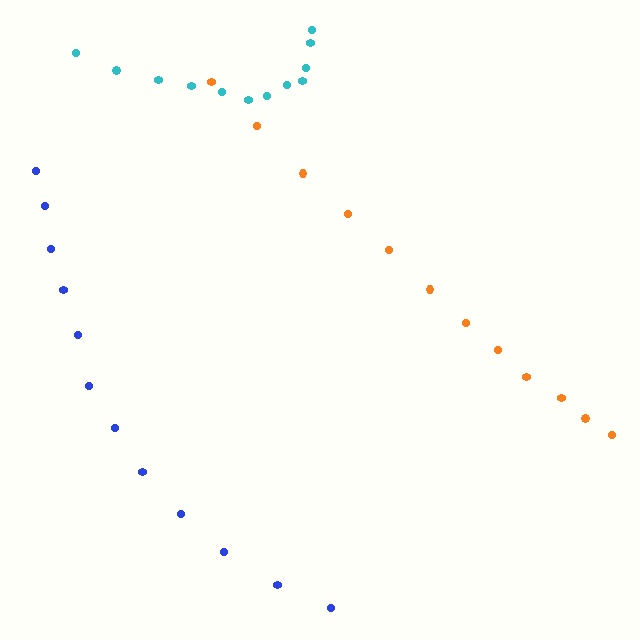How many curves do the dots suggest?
There are 3 distinct paths.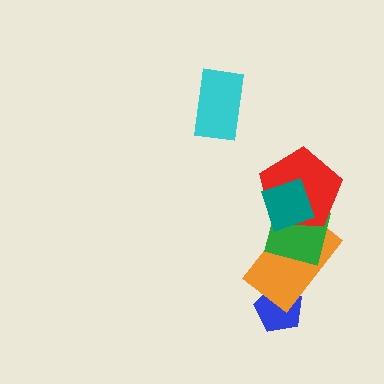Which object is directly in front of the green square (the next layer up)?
The red pentagon is directly in front of the green square.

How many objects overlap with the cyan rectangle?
0 objects overlap with the cyan rectangle.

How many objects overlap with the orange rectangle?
4 objects overlap with the orange rectangle.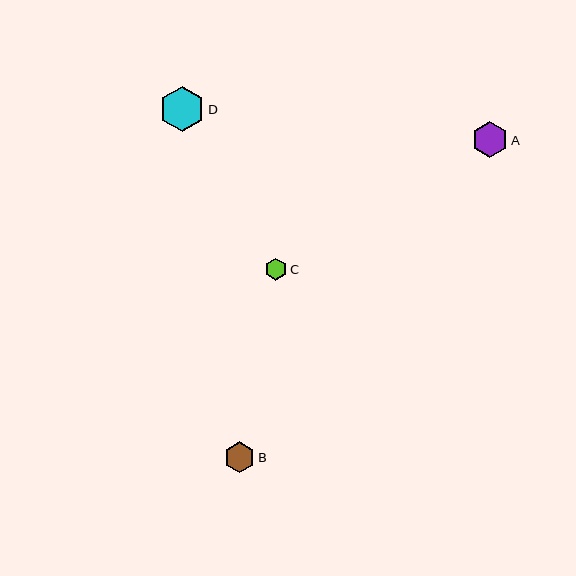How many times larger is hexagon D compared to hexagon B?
Hexagon D is approximately 1.5 times the size of hexagon B.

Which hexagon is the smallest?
Hexagon C is the smallest with a size of approximately 22 pixels.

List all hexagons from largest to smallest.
From largest to smallest: D, A, B, C.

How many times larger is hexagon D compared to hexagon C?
Hexagon D is approximately 2.1 times the size of hexagon C.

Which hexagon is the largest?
Hexagon D is the largest with a size of approximately 46 pixels.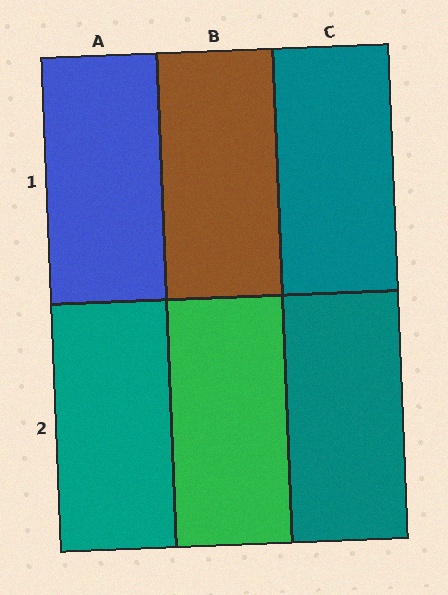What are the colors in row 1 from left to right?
Blue, brown, teal.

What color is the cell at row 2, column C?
Teal.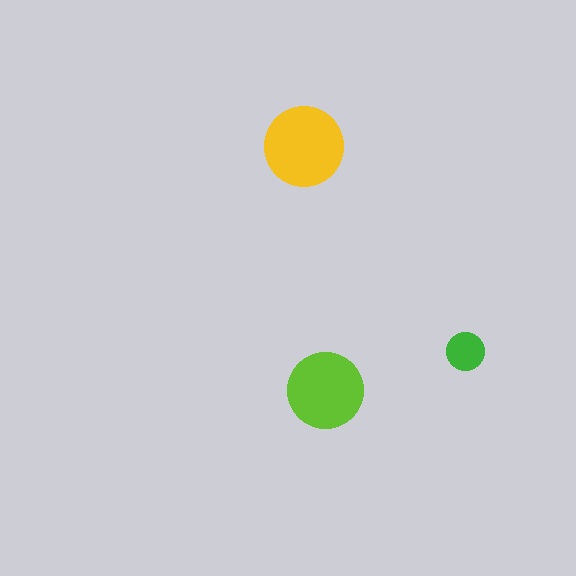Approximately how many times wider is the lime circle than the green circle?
About 2 times wider.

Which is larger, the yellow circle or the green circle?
The yellow one.